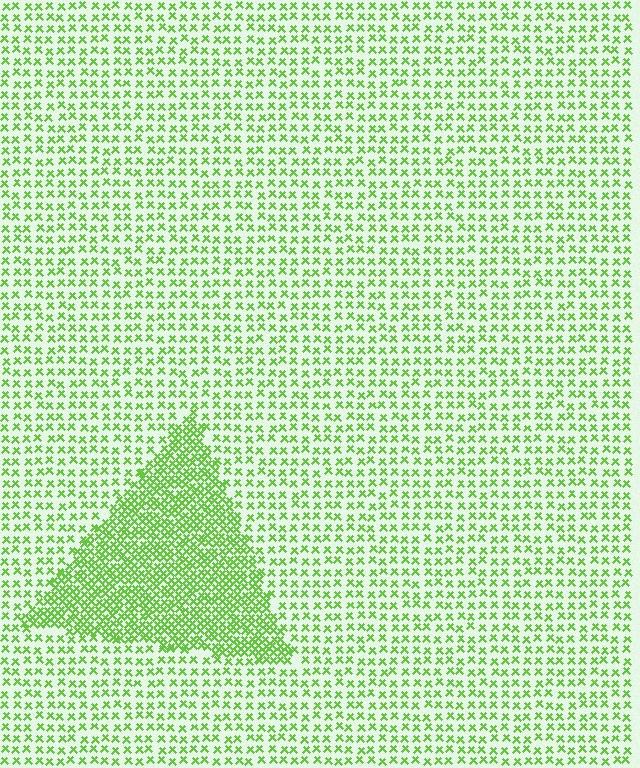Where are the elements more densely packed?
The elements are more densely packed inside the triangle boundary.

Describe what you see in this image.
The image contains small lime elements arranged at two different densities. A triangle-shaped region is visible where the elements are more densely packed than the surrounding area.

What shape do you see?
I see a triangle.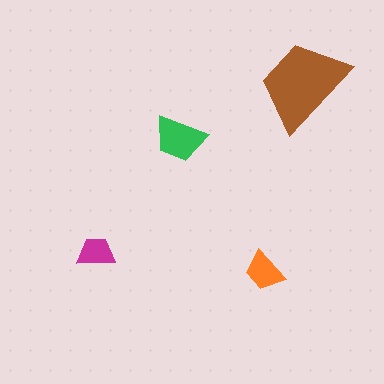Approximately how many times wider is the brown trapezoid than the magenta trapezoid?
About 2.5 times wider.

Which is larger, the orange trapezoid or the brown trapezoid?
The brown one.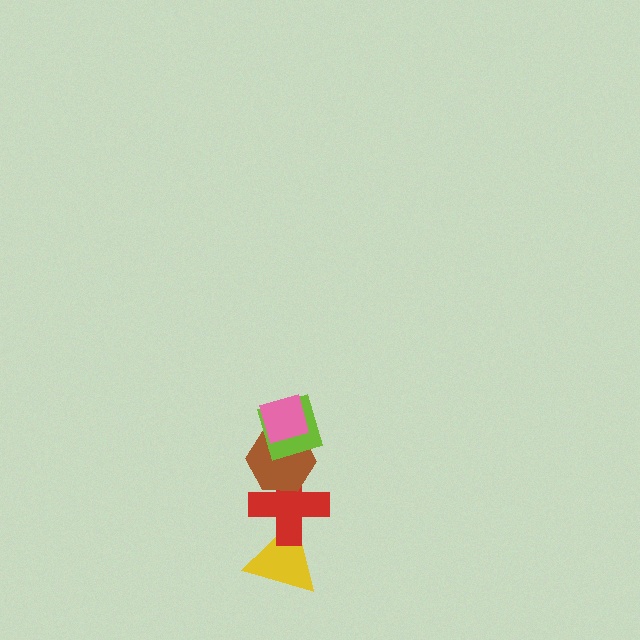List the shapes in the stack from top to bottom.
From top to bottom: the pink diamond, the lime diamond, the brown hexagon, the red cross, the yellow triangle.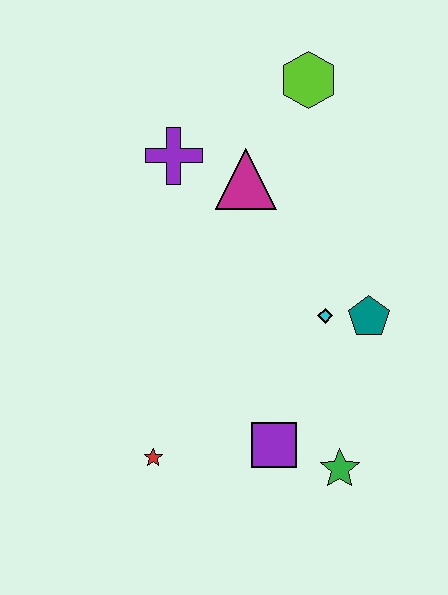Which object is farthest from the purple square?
The lime hexagon is farthest from the purple square.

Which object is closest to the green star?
The purple square is closest to the green star.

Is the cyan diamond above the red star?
Yes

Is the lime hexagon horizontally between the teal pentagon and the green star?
No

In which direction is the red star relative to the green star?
The red star is to the left of the green star.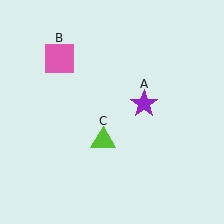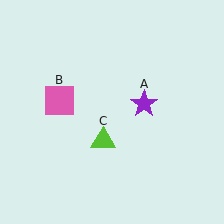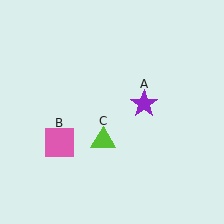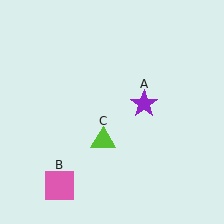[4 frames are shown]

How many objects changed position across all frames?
1 object changed position: pink square (object B).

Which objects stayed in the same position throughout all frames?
Purple star (object A) and lime triangle (object C) remained stationary.